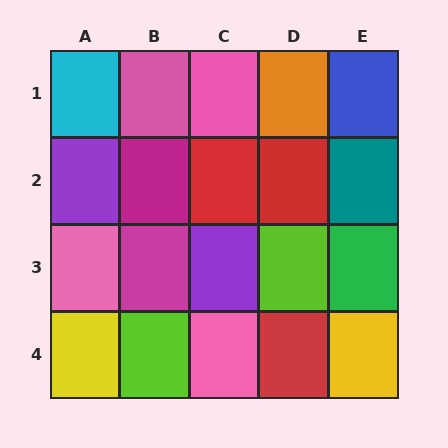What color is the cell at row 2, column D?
Red.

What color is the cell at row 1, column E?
Blue.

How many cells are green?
1 cell is green.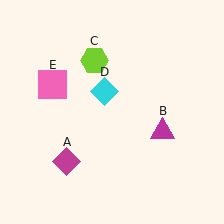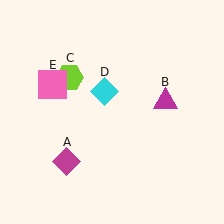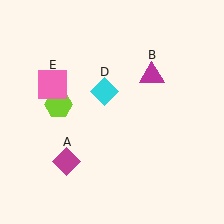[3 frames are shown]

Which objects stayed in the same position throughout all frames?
Magenta diamond (object A) and cyan diamond (object D) and pink square (object E) remained stationary.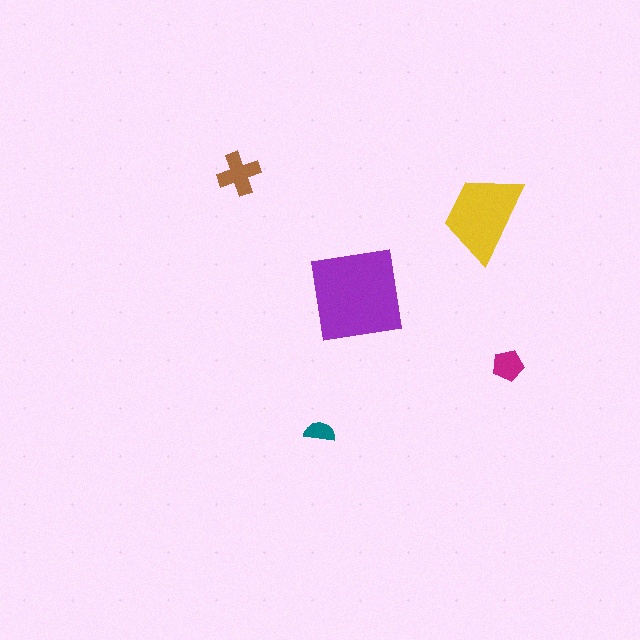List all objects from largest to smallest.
The purple square, the yellow trapezoid, the brown cross, the magenta pentagon, the teal semicircle.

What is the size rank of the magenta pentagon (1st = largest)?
4th.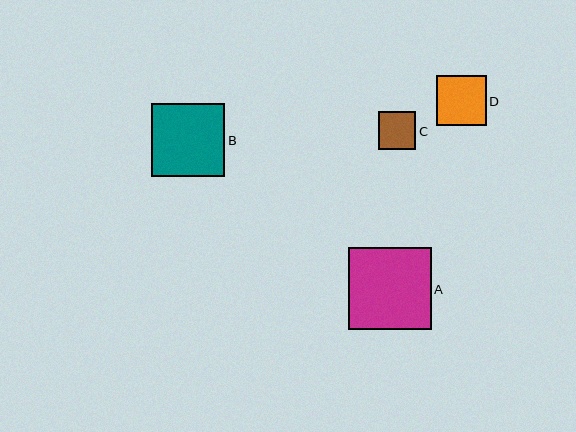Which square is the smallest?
Square C is the smallest with a size of approximately 38 pixels.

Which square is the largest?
Square A is the largest with a size of approximately 82 pixels.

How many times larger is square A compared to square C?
Square A is approximately 2.2 times the size of square C.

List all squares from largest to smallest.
From largest to smallest: A, B, D, C.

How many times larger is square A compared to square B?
Square A is approximately 1.1 times the size of square B.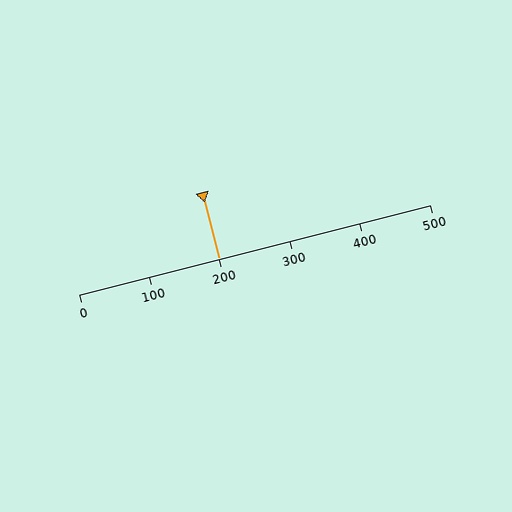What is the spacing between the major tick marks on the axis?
The major ticks are spaced 100 apart.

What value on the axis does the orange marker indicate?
The marker indicates approximately 200.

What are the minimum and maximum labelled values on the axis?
The axis runs from 0 to 500.